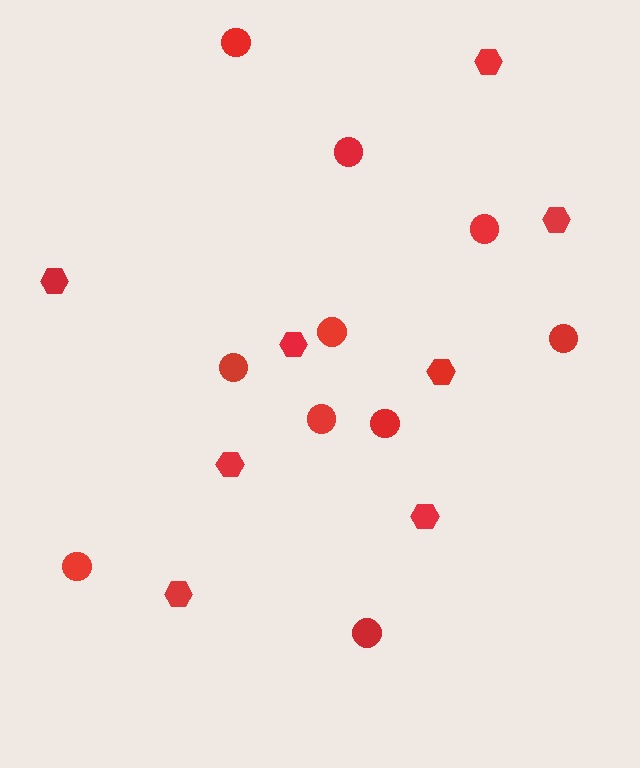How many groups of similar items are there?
There are 2 groups: one group of hexagons (8) and one group of circles (10).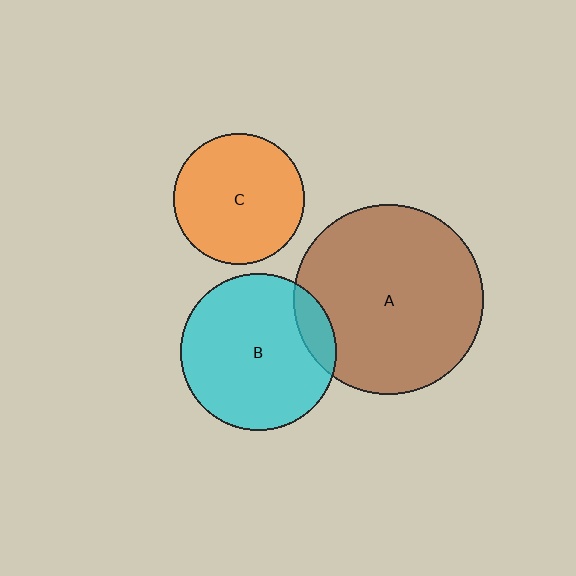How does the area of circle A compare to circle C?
Approximately 2.1 times.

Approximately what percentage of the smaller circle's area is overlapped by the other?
Approximately 10%.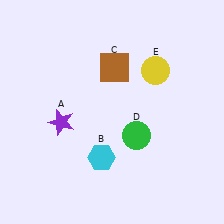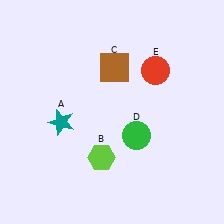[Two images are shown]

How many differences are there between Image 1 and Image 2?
There are 3 differences between the two images.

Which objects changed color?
A changed from purple to teal. B changed from cyan to lime. E changed from yellow to red.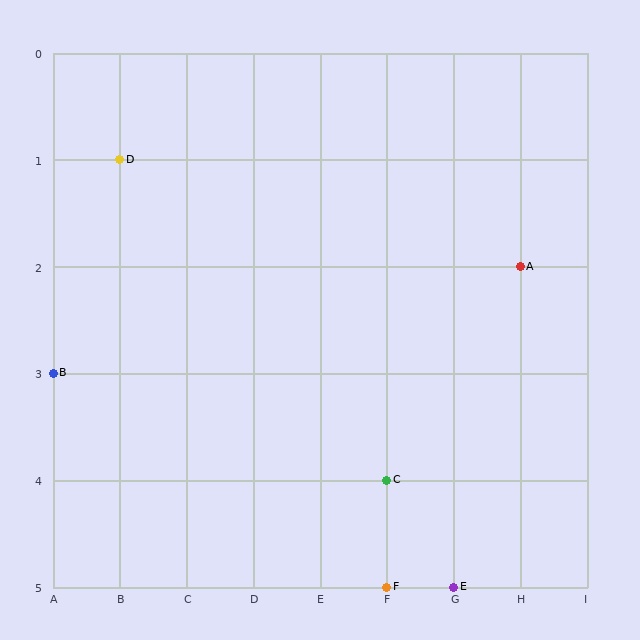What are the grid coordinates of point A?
Point A is at grid coordinates (H, 2).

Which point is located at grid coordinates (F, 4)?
Point C is at (F, 4).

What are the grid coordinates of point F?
Point F is at grid coordinates (F, 5).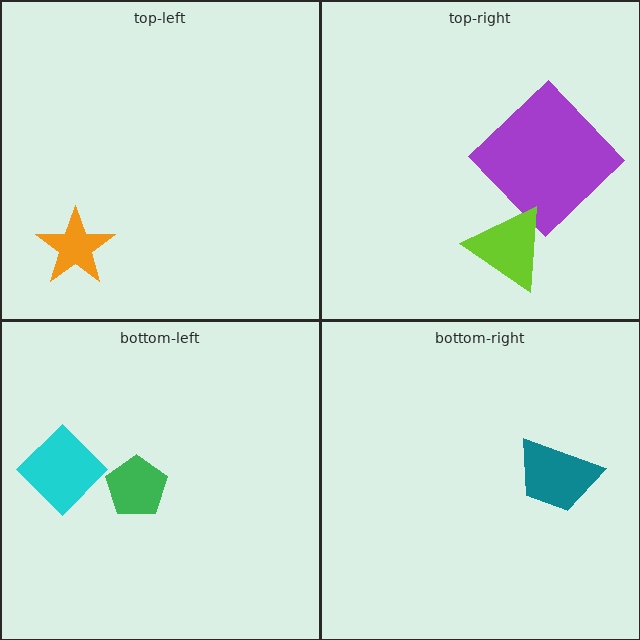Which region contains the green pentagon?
The bottom-left region.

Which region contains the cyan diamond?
The bottom-left region.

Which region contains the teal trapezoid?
The bottom-right region.